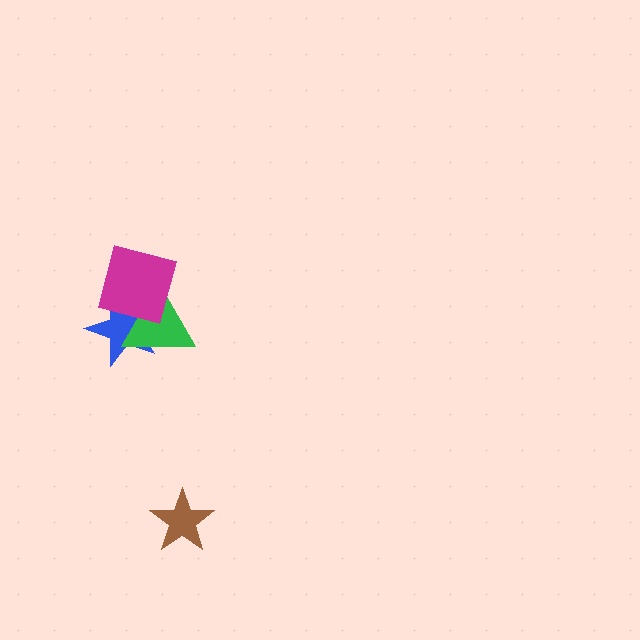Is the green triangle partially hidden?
Yes, it is partially covered by another shape.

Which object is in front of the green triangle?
The magenta square is in front of the green triangle.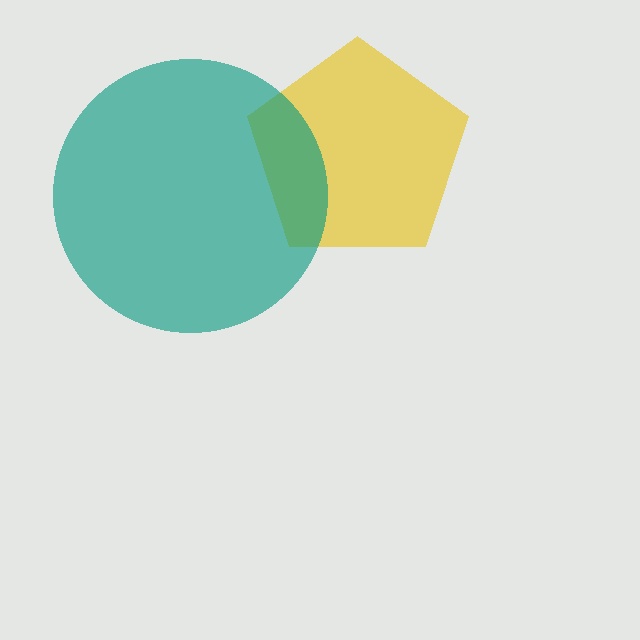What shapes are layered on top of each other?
The layered shapes are: a yellow pentagon, a teal circle.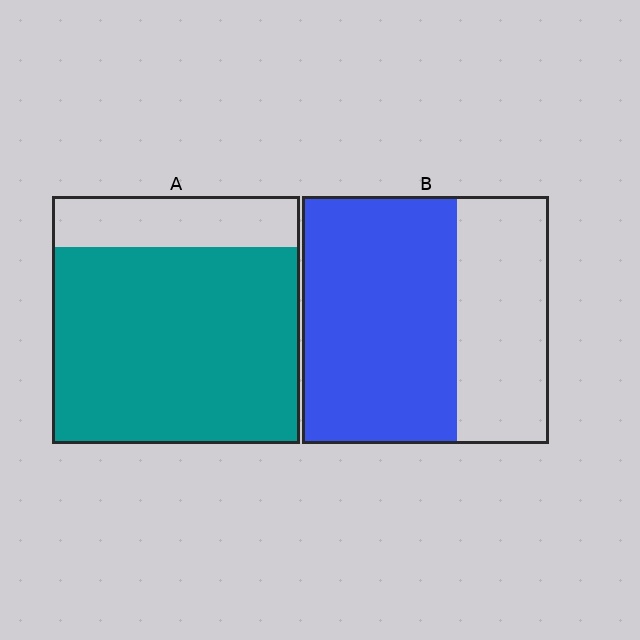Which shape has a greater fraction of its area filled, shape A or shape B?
Shape A.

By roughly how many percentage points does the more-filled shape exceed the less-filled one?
By roughly 15 percentage points (A over B).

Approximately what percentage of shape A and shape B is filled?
A is approximately 80% and B is approximately 65%.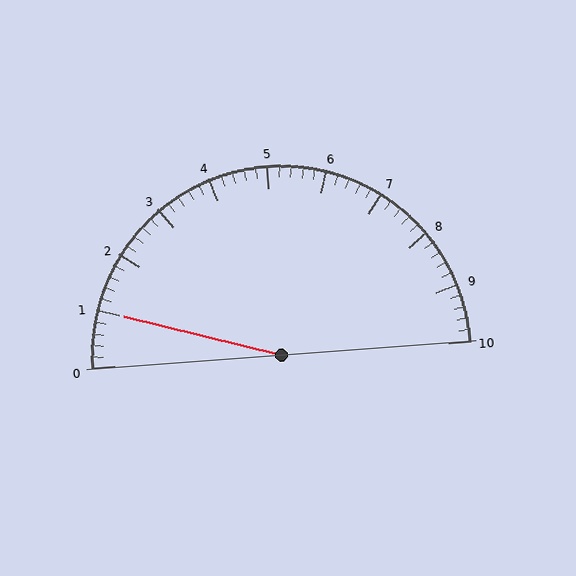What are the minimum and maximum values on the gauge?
The gauge ranges from 0 to 10.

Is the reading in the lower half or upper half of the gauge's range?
The reading is in the lower half of the range (0 to 10).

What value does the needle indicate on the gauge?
The needle indicates approximately 1.0.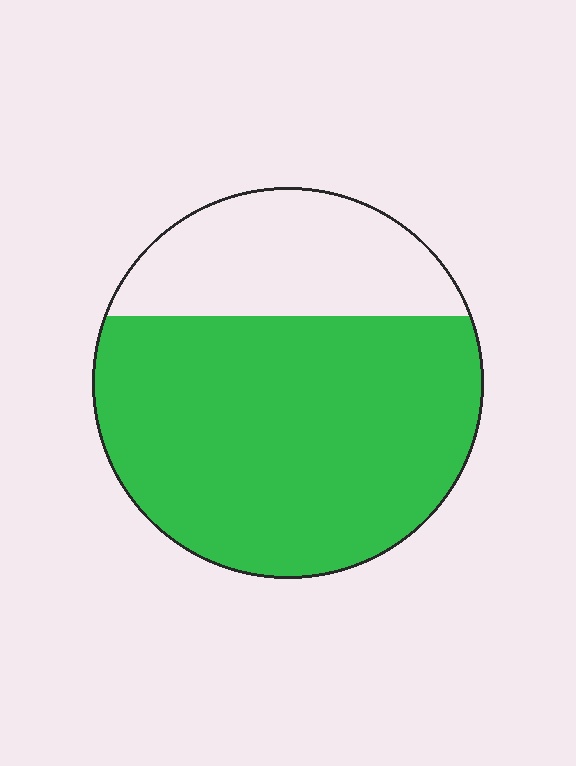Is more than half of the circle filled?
Yes.